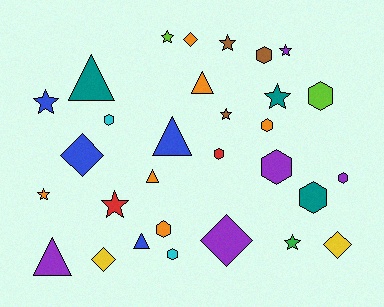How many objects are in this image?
There are 30 objects.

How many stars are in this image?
There are 9 stars.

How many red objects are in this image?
There are 2 red objects.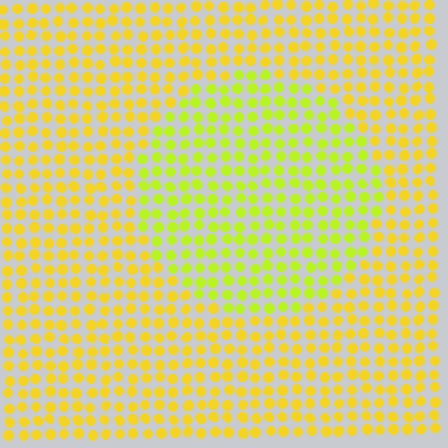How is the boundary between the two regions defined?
The boundary is defined purely by a slight shift in hue (about 26 degrees). Spacing, size, and orientation are identical on both sides.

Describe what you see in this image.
The image is filled with small yellow elements in a uniform arrangement. A circle-shaped region is visible where the elements are tinted to a slightly different hue, forming a subtle color boundary.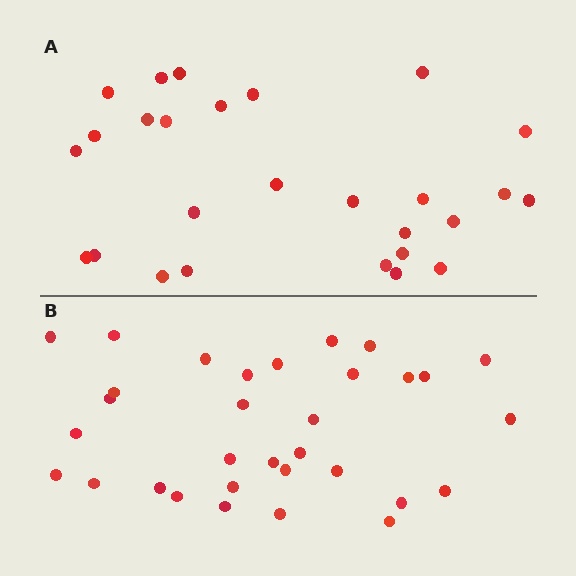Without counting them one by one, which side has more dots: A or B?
Region B (the bottom region) has more dots.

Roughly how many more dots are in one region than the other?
Region B has about 5 more dots than region A.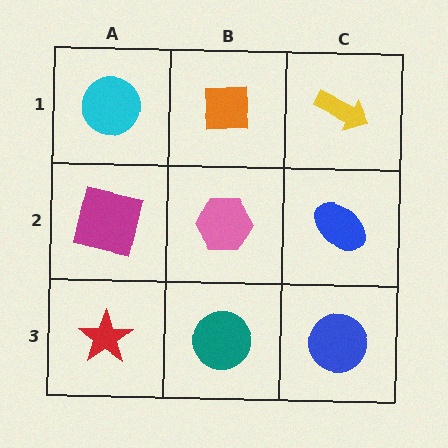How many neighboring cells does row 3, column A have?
2.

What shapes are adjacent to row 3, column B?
A pink hexagon (row 2, column B), a red star (row 3, column A), a blue circle (row 3, column C).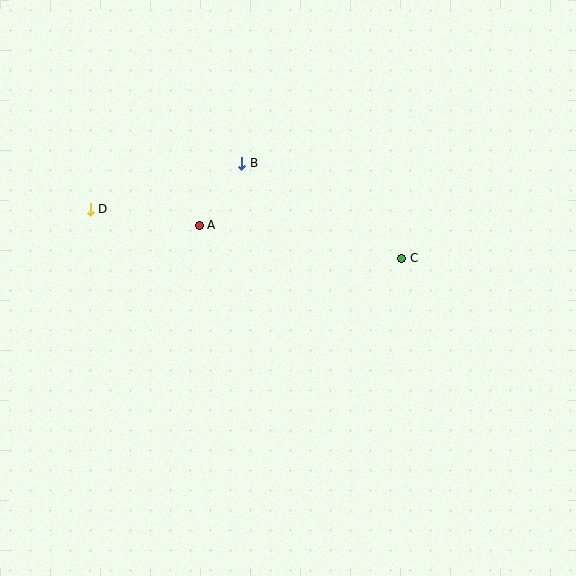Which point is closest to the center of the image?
Point A at (199, 225) is closest to the center.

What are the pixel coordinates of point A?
Point A is at (199, 225).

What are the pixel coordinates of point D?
Point D is at (90, 209).